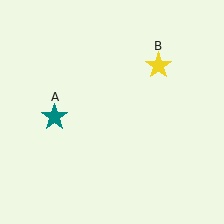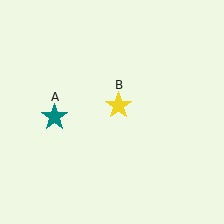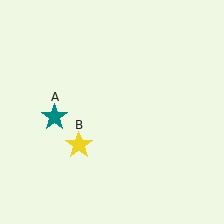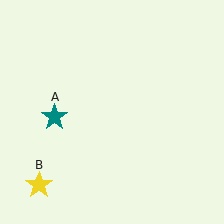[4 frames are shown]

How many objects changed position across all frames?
1 object changed position: yellow star (object B).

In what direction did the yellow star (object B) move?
The yellow star (object B) moved down and to the left.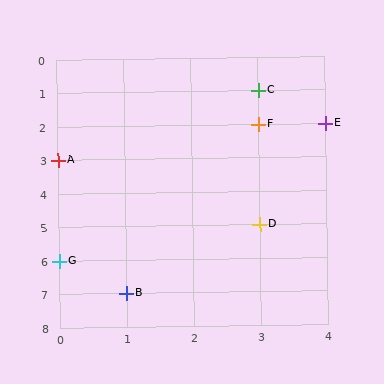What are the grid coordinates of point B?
Point B is at grid coordinates (1, 7).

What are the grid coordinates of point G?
Point G is at grid coordinates (0, 6).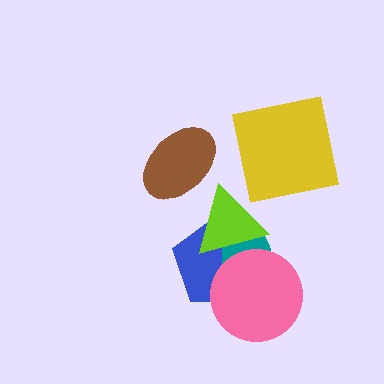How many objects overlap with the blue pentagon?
3 objects overlap with the blue pentagon.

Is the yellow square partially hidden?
No, no other shape covers it.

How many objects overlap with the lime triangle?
3 objects overlap with the lime triangle.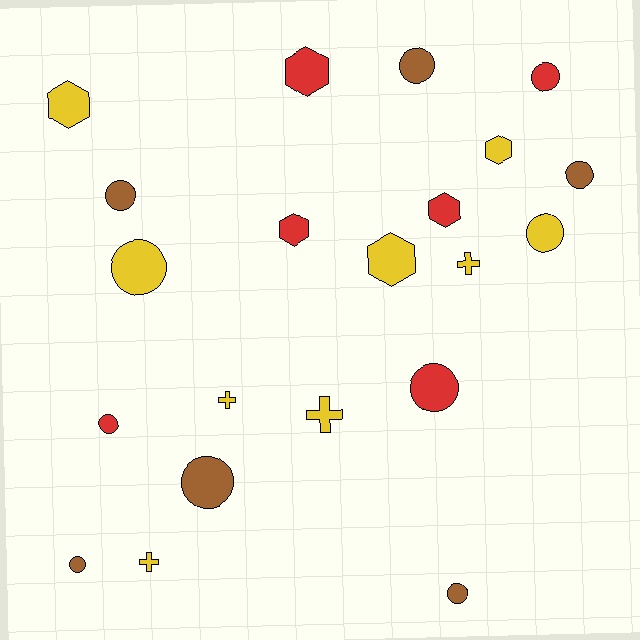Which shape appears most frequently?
Circle, with 11 objects.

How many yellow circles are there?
There are 2 yellow circles.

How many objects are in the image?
There are 21 objects.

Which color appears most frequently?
Yellow, with 9 objects.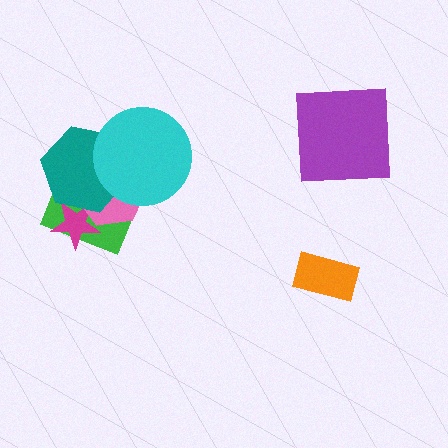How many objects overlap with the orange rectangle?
0 objects overlap with the orange rectangle.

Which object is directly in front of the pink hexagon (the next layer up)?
The teal hexagon is directly in front of the pink hexagon.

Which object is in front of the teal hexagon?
The cyan circle is in front of the teal hexagon.